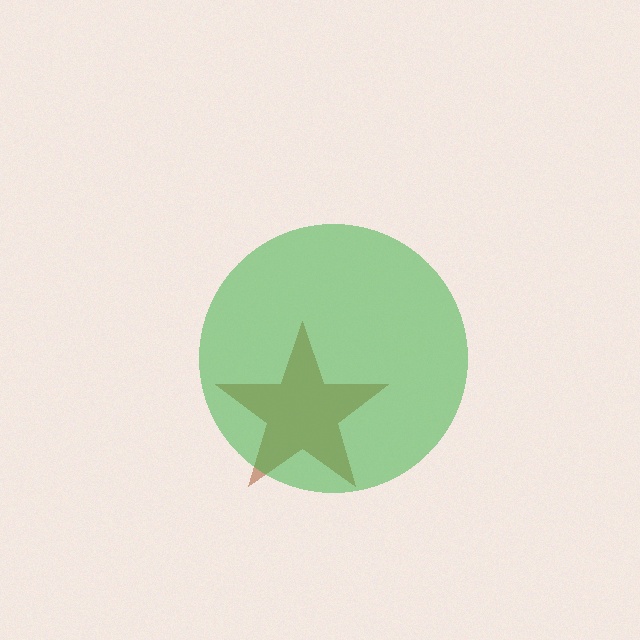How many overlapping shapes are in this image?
There are 2 overlapping shapes in the image.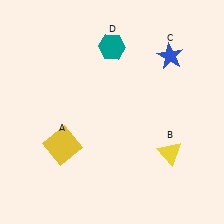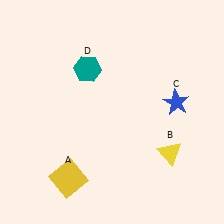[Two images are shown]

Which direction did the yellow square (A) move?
The yellow square (A) moved down.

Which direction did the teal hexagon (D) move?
The teal hexagon (D) moved left.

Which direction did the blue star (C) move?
The blue star (C) moved down.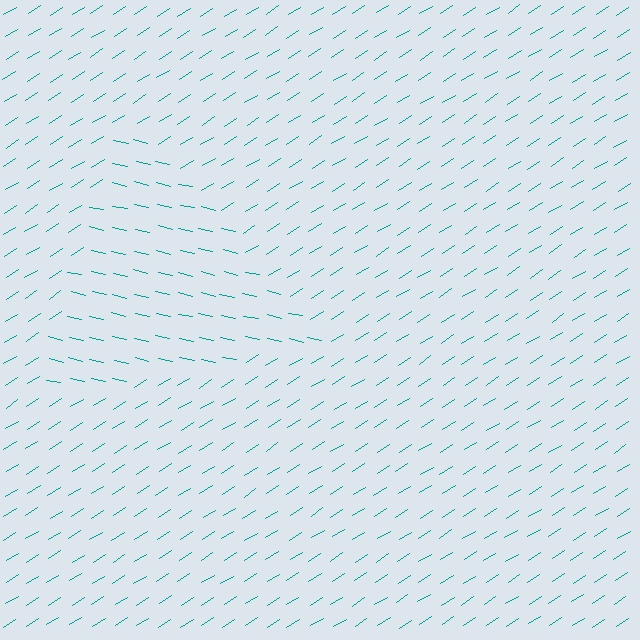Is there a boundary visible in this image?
Yes, there is a texture boundary formed by a change in line orientation.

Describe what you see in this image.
The image is filled with small teal line segments. A triangle region in the image has lines oriented differently from the surrounding lines, creating a visible texture boundary.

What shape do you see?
I see a triangle.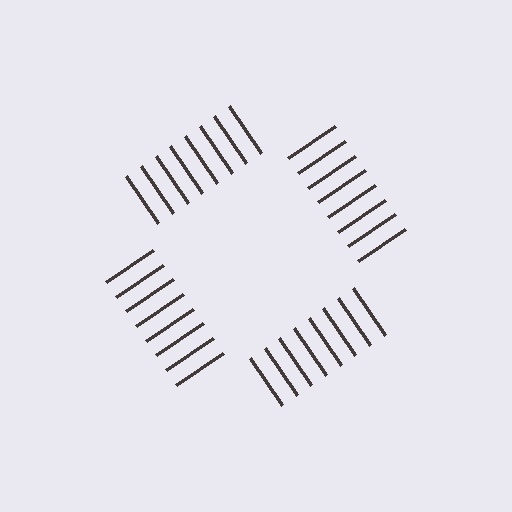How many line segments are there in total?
32 — 8 along each of the 4 edges.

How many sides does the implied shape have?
4 sides — the line-ends trace a square.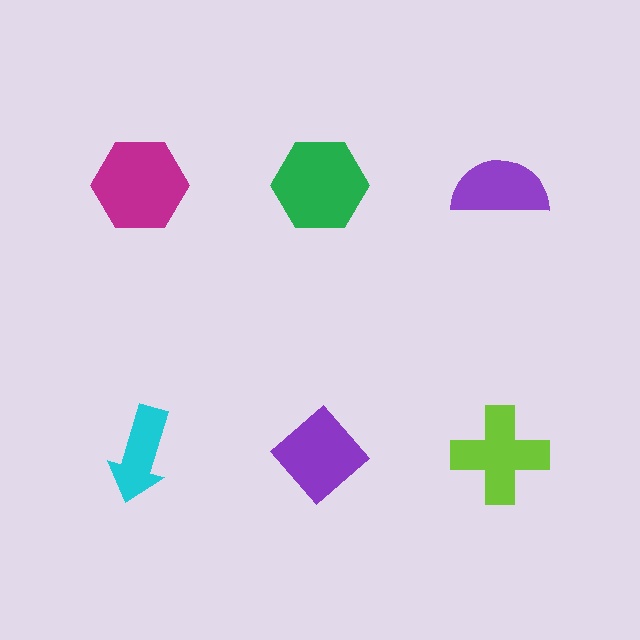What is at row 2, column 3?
A lime cross.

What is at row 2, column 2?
A purple diamond.